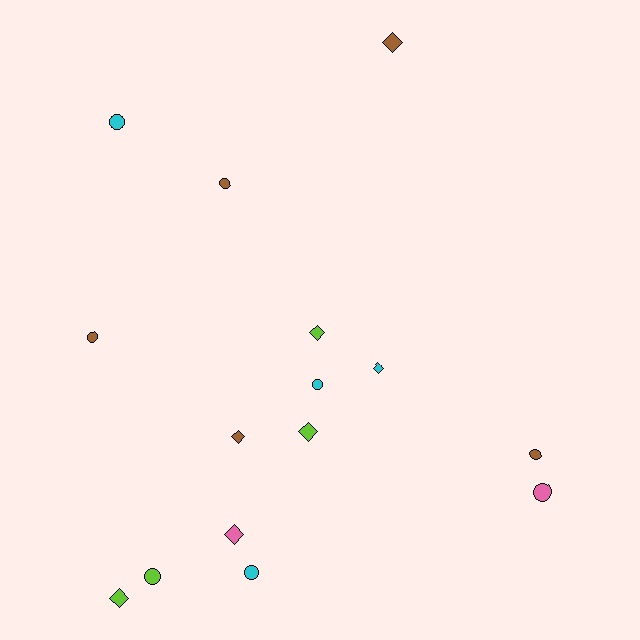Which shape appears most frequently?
Circle, with 8 objects.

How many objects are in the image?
There are 15 objects.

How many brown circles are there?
There are 3 brown circles.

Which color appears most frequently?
Brown, with 5 objects.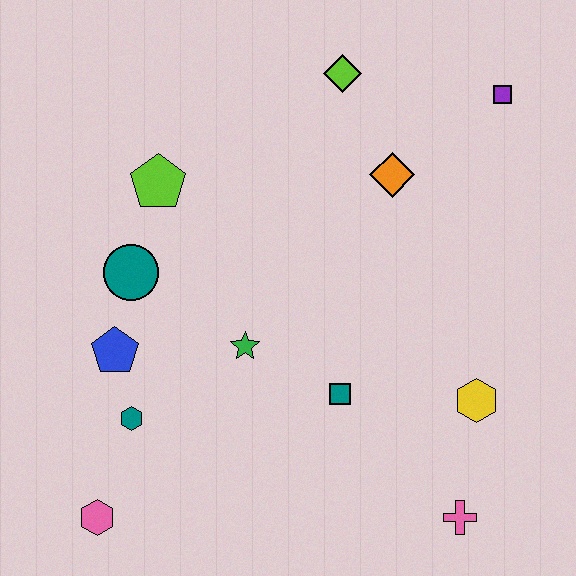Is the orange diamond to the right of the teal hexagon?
Yes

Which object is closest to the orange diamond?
The lime diamond is closest to the orange diamond.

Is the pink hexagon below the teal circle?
Yes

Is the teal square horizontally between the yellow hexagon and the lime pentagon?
Yes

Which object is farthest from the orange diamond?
The pink hexagon is farthest from the orange diamond.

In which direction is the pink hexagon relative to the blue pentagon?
The pink hexagon is below the blue pentagon.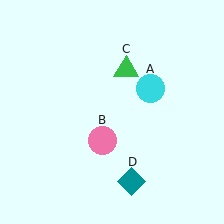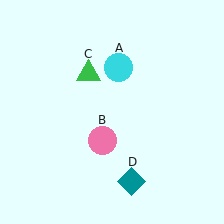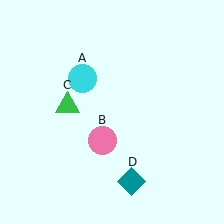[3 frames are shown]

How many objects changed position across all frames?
2 objects changed position: cyan circle (object A), green triangle (object C).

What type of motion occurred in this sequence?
The cyan circle (object A), green triangle (object C) rotated counterclockwise around the center of the scene.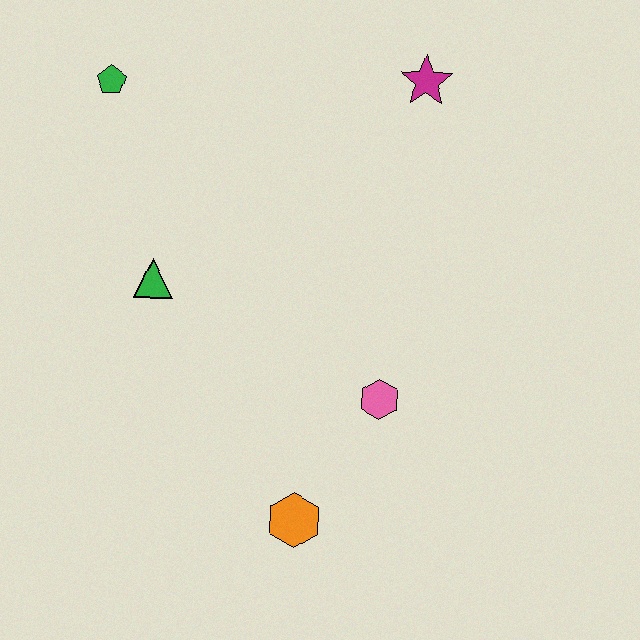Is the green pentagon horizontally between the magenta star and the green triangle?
No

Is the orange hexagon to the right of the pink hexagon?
No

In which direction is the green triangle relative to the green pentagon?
The green triangle is below the green pentagon.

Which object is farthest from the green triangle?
The magenta star is farthest from the green triangle.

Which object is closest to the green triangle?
The green pentagon is closest to the green triangle.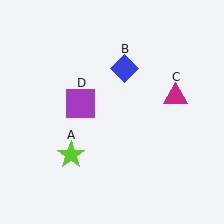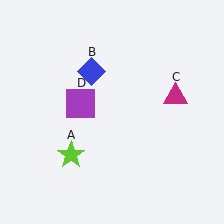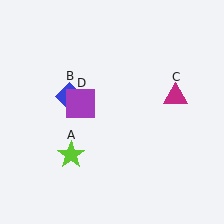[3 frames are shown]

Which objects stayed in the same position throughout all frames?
Lime star (object A) and magenta triangle (object C) and purple square (object D) remained stationary.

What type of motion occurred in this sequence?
The blue diamond (object B) rotated counterclockwise around the center of the scene.